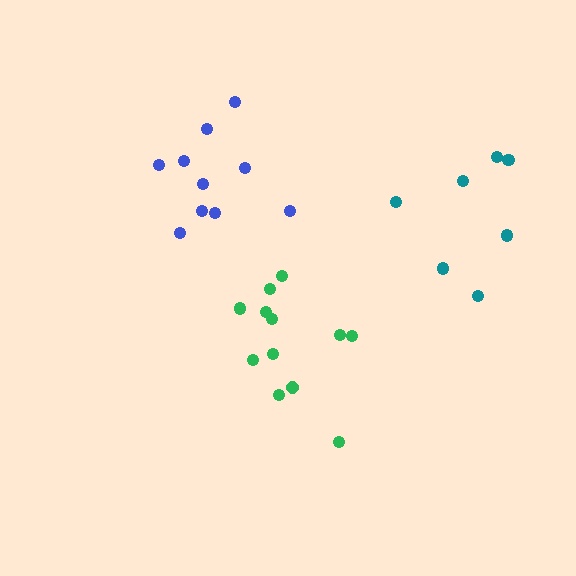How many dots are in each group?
Group 1: 10 dots, Group 2: 12 dots, Group 3: 7 dots (29 total).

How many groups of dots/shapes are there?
There are 3 groups.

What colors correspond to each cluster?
The clusters are colored: blue, green, teal.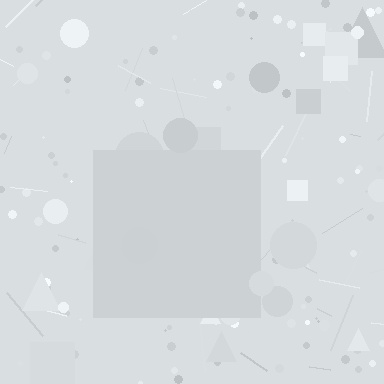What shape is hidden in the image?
A square is hidden in the image.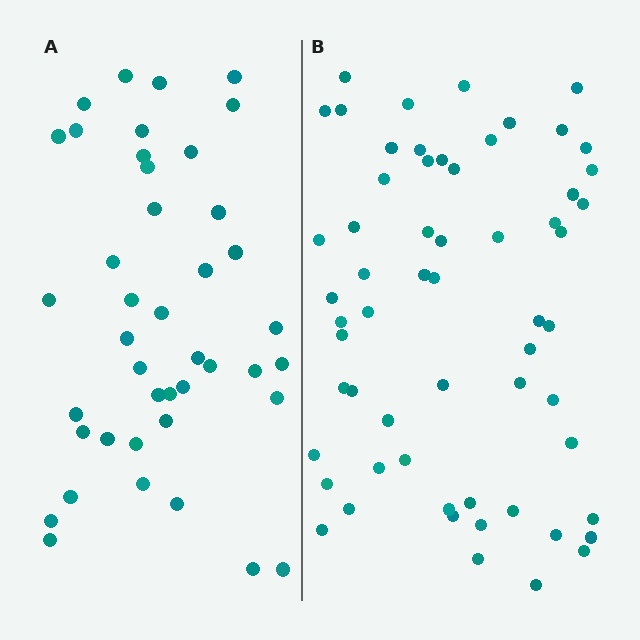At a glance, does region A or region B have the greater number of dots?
Region B (the right region) has more dots.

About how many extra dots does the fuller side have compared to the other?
Region B has approximately 20 more dots than region A.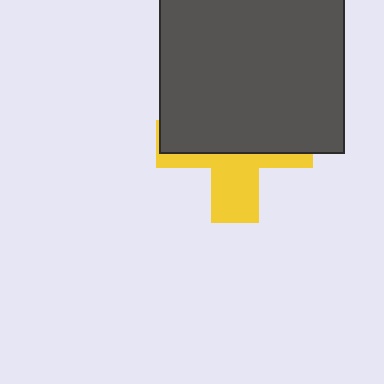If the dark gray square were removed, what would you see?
You would see the complete yellow cross.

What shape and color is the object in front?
The object in front is a dark gray square.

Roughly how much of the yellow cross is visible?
A small part of it is visible (roughly 39%).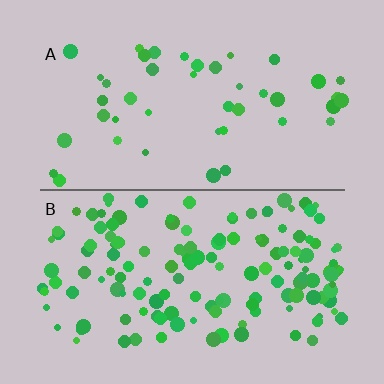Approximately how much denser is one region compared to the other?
Approximately 3.3× — region B over region A.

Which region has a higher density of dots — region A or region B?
B (the bottom).